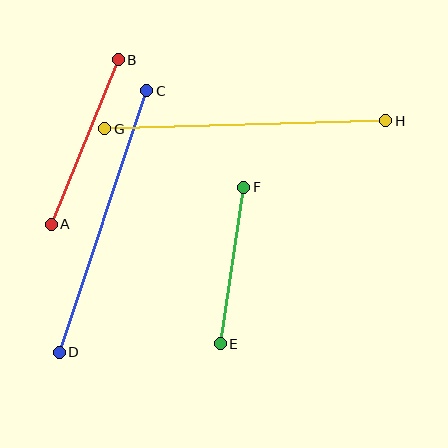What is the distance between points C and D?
The distance is approximately 276 pixels.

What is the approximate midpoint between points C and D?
The midpoint is at approximately (103, 222) pixels.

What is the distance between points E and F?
The distance is approximately 158 pixels.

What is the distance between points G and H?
The distance is approximately 281 pixels.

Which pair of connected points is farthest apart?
Points G and H are farthest apart.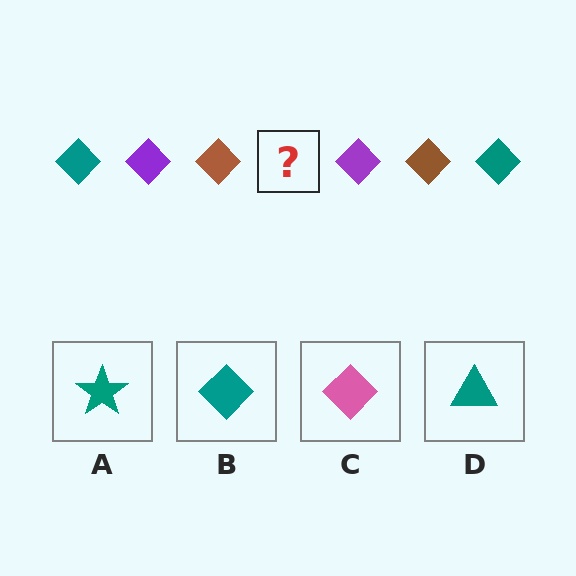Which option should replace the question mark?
Option B.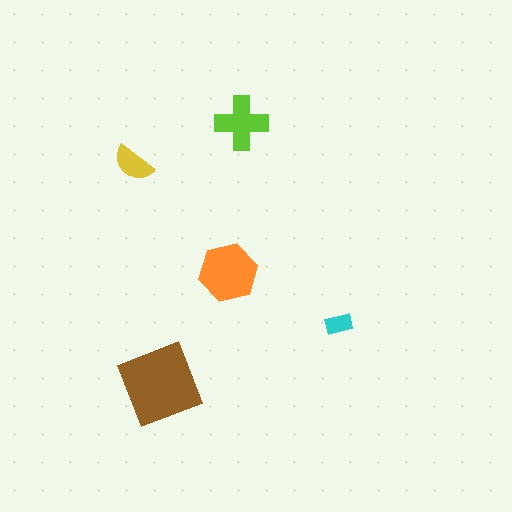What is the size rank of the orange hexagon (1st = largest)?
2nd.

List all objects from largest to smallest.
The brown diamond, the orange hexagon, the lime cross, the yellow semicircle, the cyan rectangle.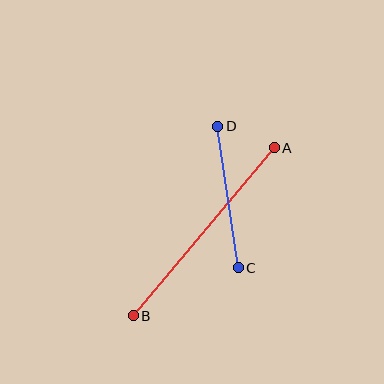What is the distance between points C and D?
The distance is approximately 143 pixels.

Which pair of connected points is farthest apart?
Points A and B are farthest apart.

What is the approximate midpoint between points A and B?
The midpoint is at approximately (204, 232) pixels.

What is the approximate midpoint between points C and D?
The midpoint is at approximately (228, 197) pixels.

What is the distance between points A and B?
The distance is approximately 219 pixels.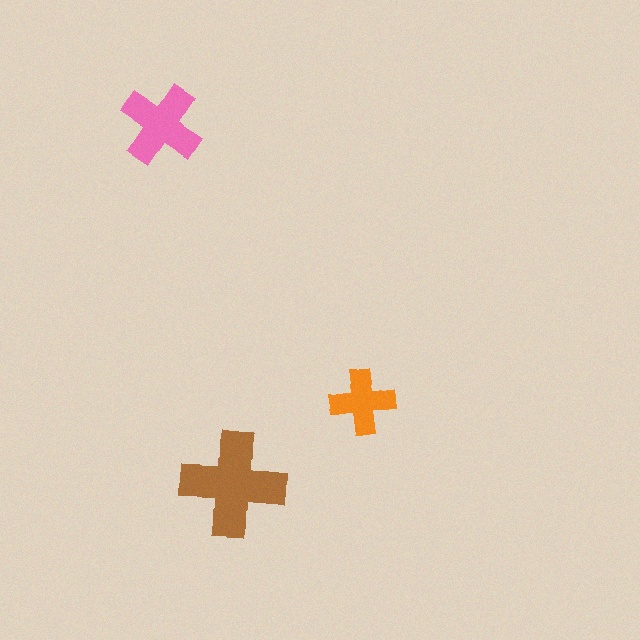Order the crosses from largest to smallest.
the brown one, the pink one, the orange one.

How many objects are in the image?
There are 3 objects in the image.